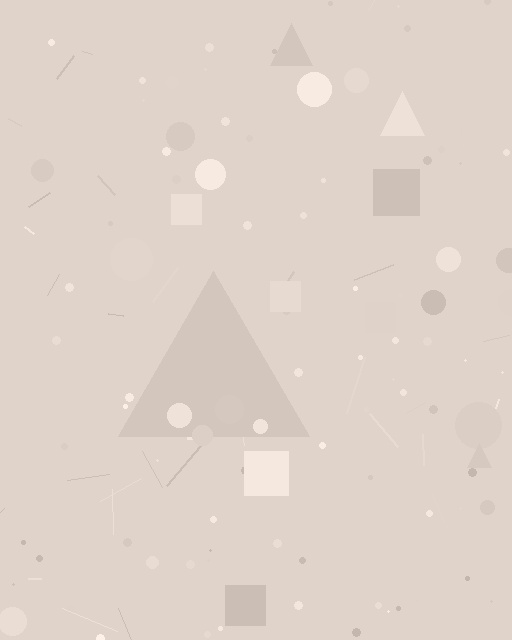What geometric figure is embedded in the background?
A triangle is embedded in the background.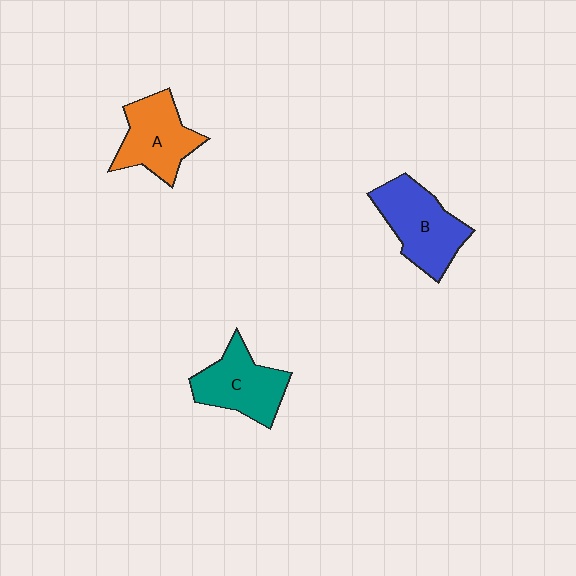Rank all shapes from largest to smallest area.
From largest to smallest: B (blue), A (orange), C (teal).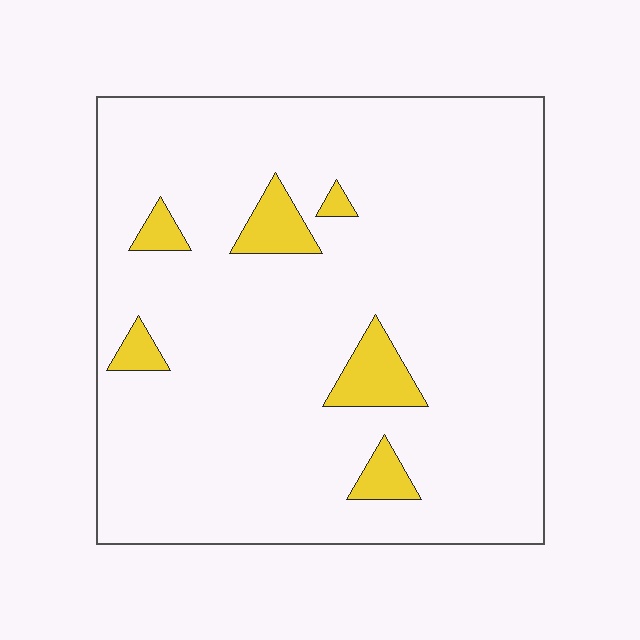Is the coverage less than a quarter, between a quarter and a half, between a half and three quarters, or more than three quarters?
Less than a quarter.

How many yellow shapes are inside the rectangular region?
6.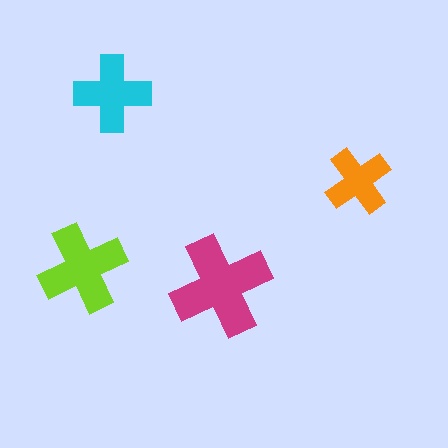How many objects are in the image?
There are 4 objects in the image.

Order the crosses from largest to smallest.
the magenta one, the lime one, the cyan one, the orange one.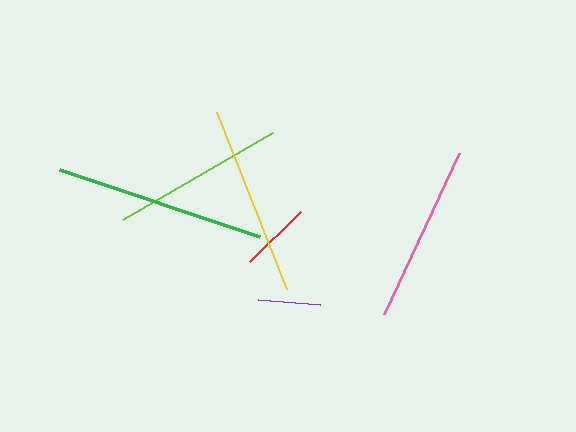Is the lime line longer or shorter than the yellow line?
The yellow line is longer than the lime line.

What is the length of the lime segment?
The lime segment is approximately 173 pixels long.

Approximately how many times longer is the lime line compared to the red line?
The lime line is approximately 2.4 times the length of the red line.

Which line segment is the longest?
The green line is the longest at approximately 211 pixels.